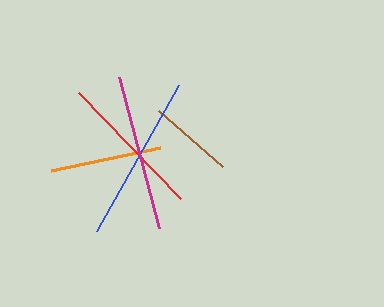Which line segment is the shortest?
The brown line is the shortest at approximately 85 pixels.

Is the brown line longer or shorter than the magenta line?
The magenta line is longer than the brown line.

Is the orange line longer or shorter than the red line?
The red line is longer than the orange line.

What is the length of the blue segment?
The blue segment is approximately 168 pixels long.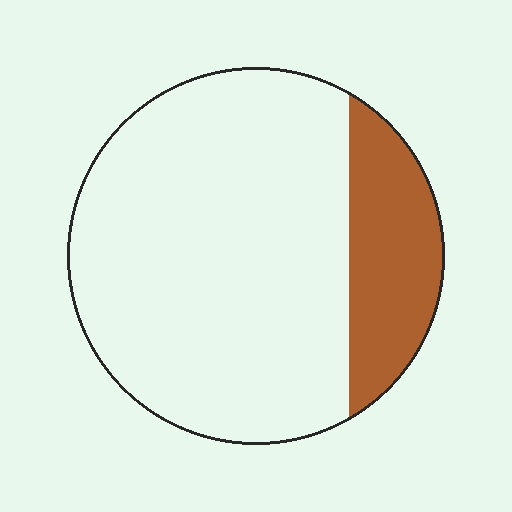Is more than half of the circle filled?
No.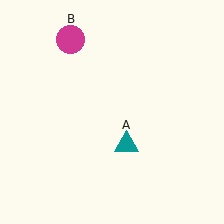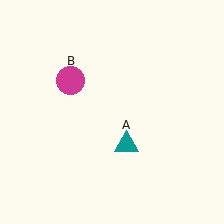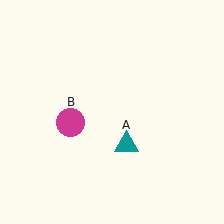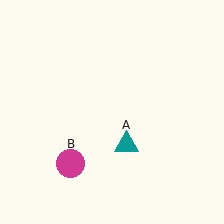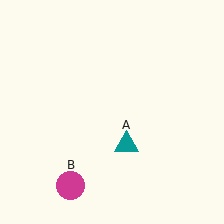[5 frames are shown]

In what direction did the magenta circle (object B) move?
The magenta circle (object B) moved down.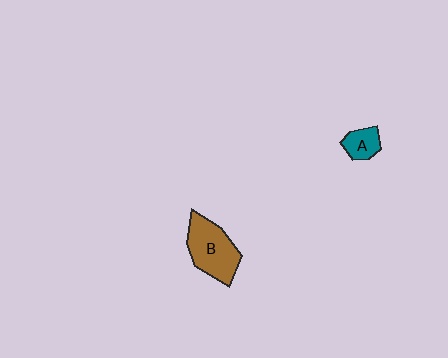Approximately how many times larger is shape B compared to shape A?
Approximately 2.4 times.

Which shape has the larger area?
Shape B (brown).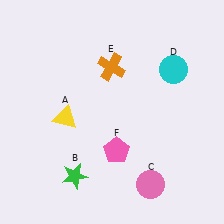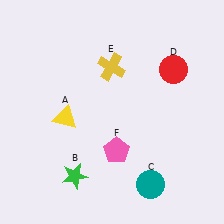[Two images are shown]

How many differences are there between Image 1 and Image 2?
There are 3 differences between the two images.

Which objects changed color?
C changed from pink to teal. D changed from cyan to red. E changed from orange to yellow.